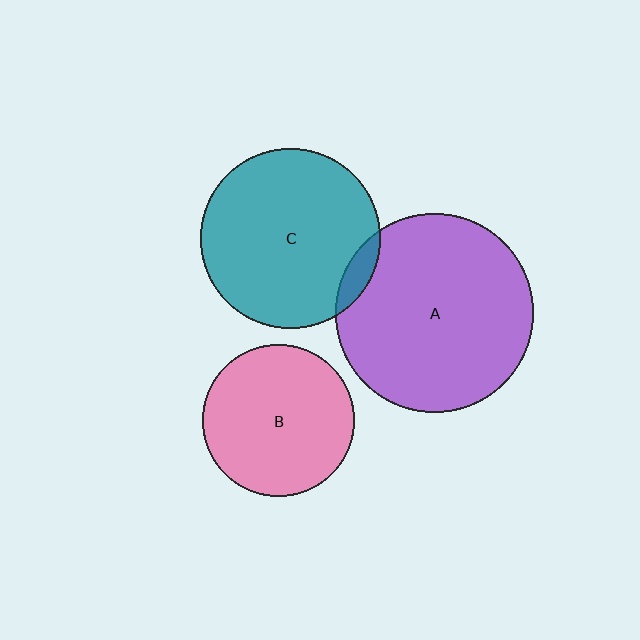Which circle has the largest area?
Circle A (purple).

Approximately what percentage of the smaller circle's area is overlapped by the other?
Approximately 5%.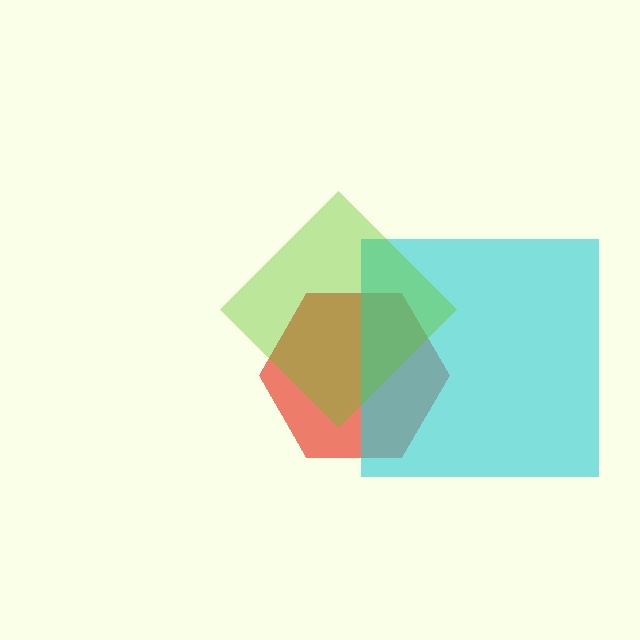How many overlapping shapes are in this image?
There are 3 overlapping shapes in the image.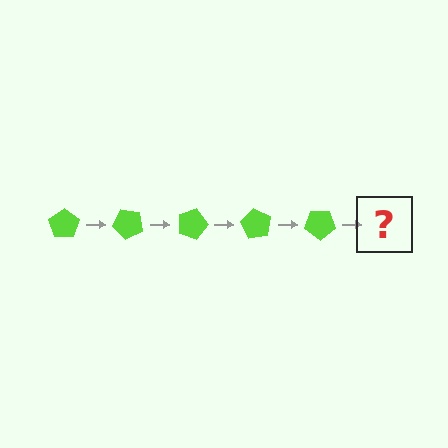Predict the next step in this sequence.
The next step is a lime pentagon rotated 225 degrees.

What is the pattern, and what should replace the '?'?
The pattern is that the pentagon rotates 45 degrees each step. The '?' should be a lime pentagon rotated 225 degrees.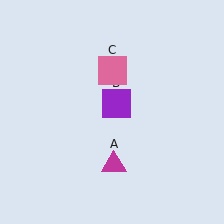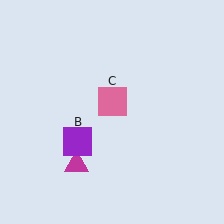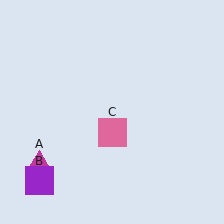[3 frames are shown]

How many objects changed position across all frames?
3 objects changed position: magenta triangle (object A), purple square (object B), pink square (object C).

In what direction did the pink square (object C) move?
The pink square (object C) moved down.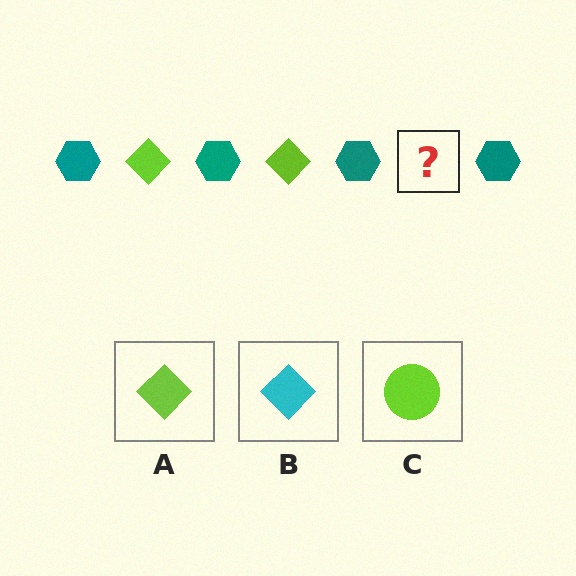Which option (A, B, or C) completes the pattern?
A.